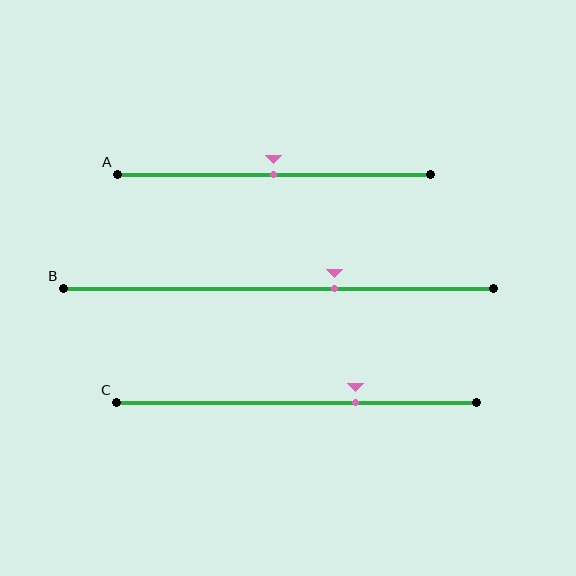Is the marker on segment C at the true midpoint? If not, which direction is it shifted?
No, the marker on segment C is shifted to the right by about 16% of the segment length.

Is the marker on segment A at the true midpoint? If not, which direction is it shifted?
Yes, the marker on segment A is at the true midpoint.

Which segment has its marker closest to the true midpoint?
Segment A has its marker closest to the true midpoint.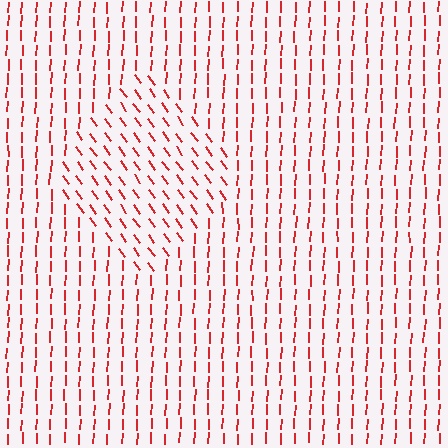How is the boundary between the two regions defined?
The boundary is defined purely by a change in line orientation (approximately 38 degrees difference). All lines are the same color and thickness.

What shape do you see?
I see a diamond.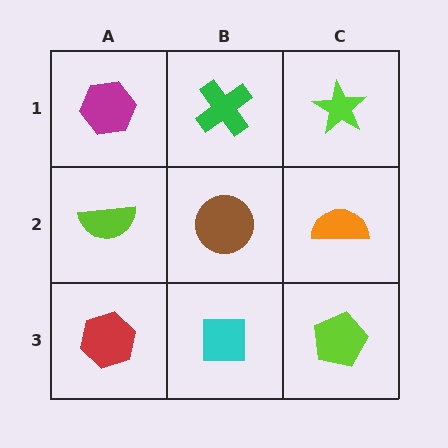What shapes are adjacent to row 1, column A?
A lime semicircle (row 2, column A), a green cross (row 1, column B).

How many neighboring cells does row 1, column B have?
3.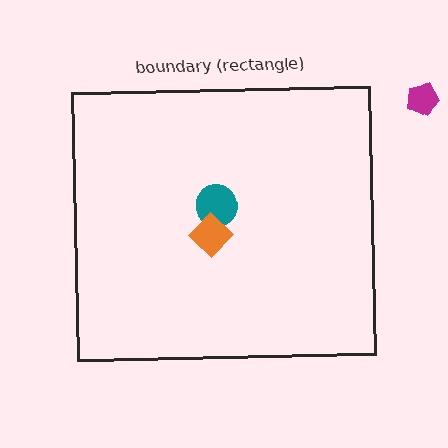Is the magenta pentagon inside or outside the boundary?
Outside.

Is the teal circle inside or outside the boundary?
Inside.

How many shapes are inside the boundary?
2 inside, 1 outside.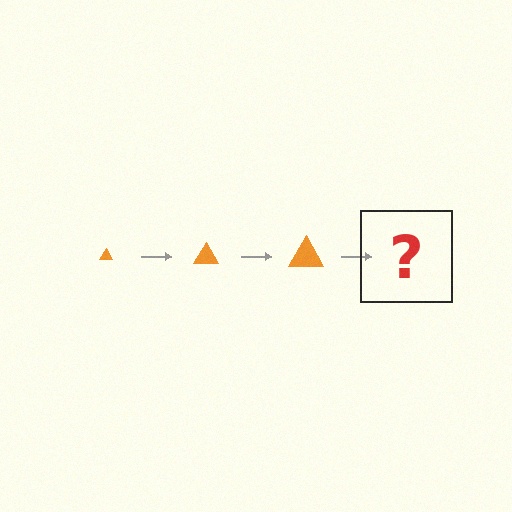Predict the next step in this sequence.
The next step is an orange triangle, larger than the previous one.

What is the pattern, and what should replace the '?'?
The pattern is that the triangle gets progressively larger each step. The '?' should be an orange triangle, larger than the previous one.